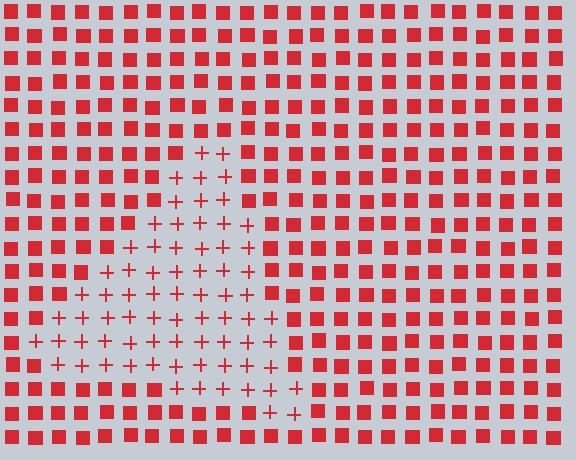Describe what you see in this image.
The image is filled with small red elements arranged in a uniform grid. A triangle-shaped region contains plus signs, while the surrounding area contains squares. The boundary is defined purely by the change in element shape.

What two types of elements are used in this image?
The image uses plus signs inside the triangle region and squares outside it.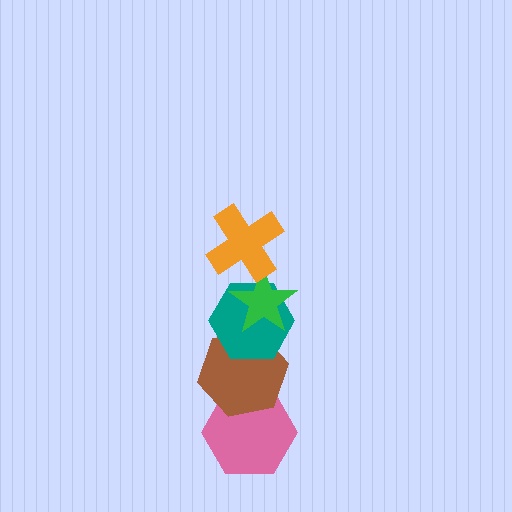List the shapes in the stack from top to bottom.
From top to bottom: the orange cross, the green star, the teal hexagon, the brown hexagon, the pink hexagon.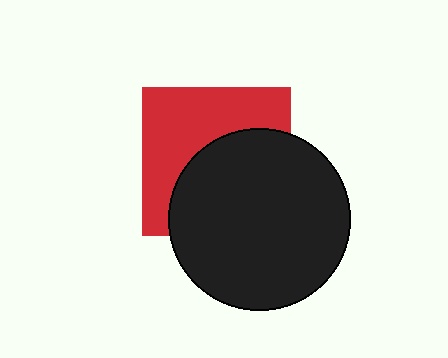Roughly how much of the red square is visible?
About half of it is visible (roughly 49%).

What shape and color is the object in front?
The object in front is a black circle.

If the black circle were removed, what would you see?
You would see the complete red square.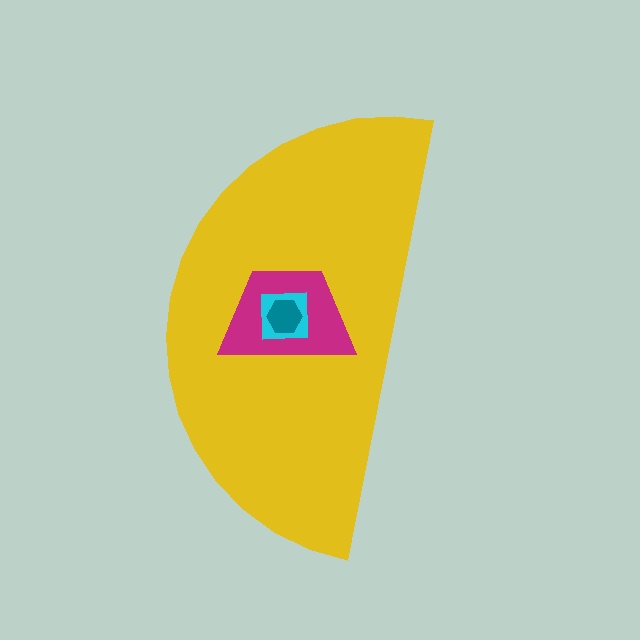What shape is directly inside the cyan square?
The teal hexagon.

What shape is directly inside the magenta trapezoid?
The cyan square.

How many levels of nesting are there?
4.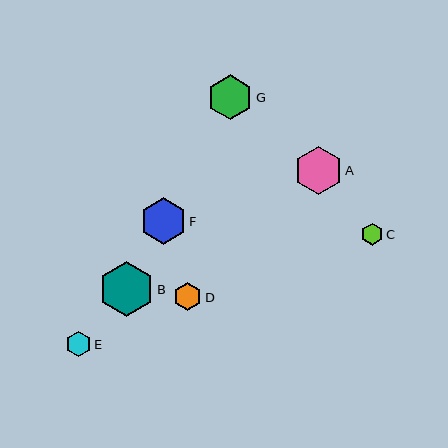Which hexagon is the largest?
Hexagon B is the largest with a size of approximately 55 pixels.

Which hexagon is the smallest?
Hexagon C is the smallest with a size of approximately 22 pixels.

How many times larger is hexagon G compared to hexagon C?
Hexagon G is approximately 2.1 times the size of hexagon C.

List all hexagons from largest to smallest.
From largest to smallest: B, A, F, G, D, E, C.